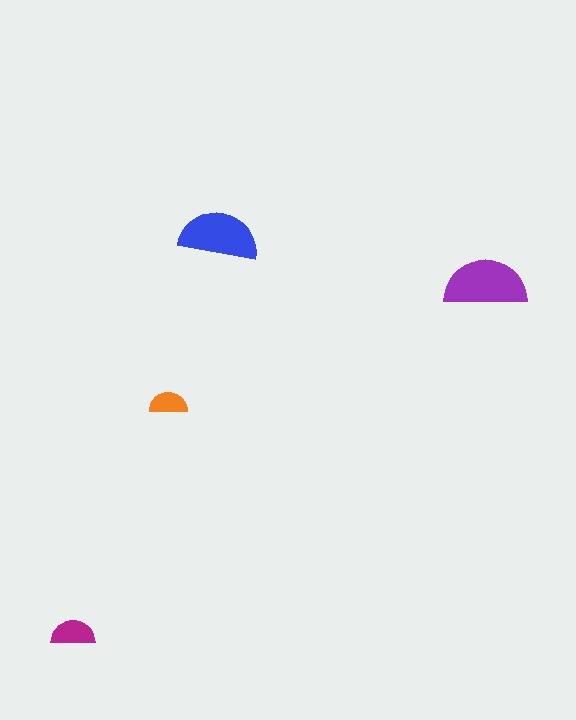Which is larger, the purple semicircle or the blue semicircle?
The purple one.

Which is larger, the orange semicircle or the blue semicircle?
The blue one.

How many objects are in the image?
There are 4 objects in the image.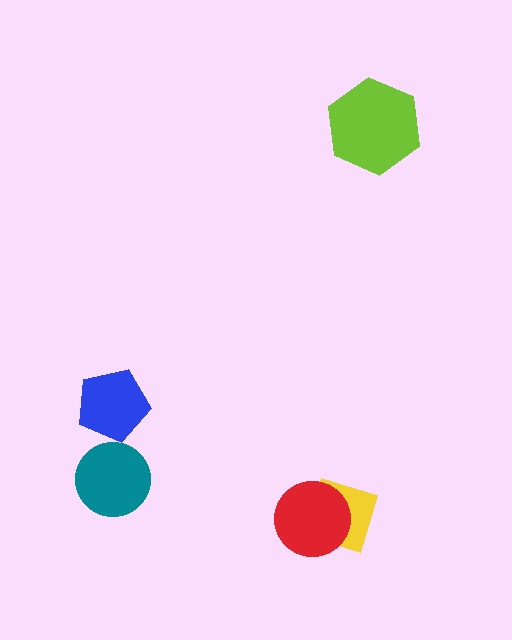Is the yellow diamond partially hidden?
Yes, it is partially covered by another shape.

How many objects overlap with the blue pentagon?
0 objects overlap with the blue pentagon.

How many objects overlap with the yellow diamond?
1 object overlaps with the yellow diamond.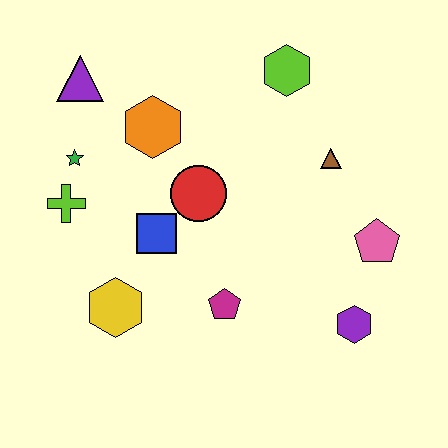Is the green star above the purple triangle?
No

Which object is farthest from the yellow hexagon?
The lime hexagon is farthest from the yellow hexagon.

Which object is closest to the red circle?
The blue square is closest to the red circle.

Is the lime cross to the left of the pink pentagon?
Yes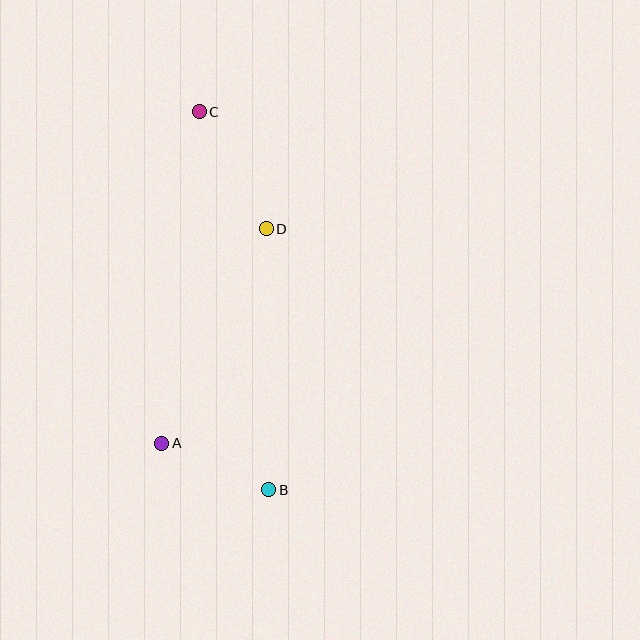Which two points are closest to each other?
Points A and B are closest to each other.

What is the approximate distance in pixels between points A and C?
The distance between A and C is approximately 334 pixels.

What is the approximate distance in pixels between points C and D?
The distance between C and D is approximately 135 pixels.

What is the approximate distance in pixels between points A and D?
The distance between A and D is approximately 238 pixels.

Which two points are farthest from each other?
Points B and C are farthest from each other.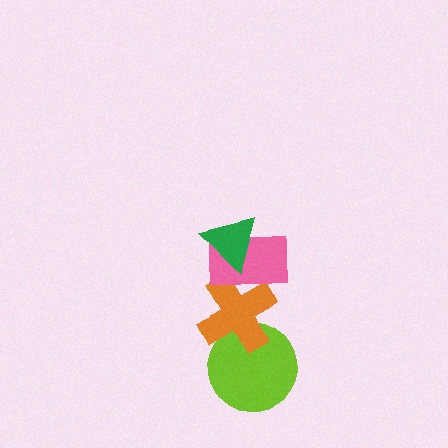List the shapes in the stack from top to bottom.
From top to bottom: the green triangle, the pink rectangle, the orange cross, the lime circle.